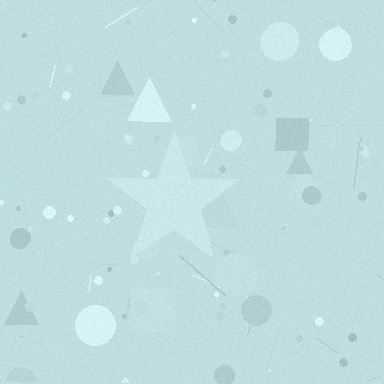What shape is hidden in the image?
A star is hidden in the image.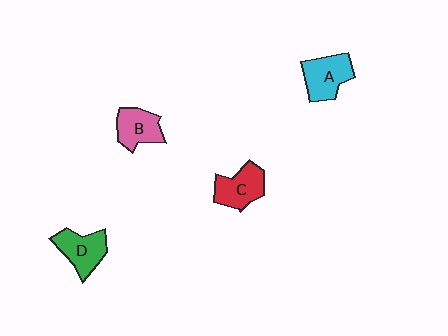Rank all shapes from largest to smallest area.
From largest to smallest: A (cyan), D (green), C (red), B (pink).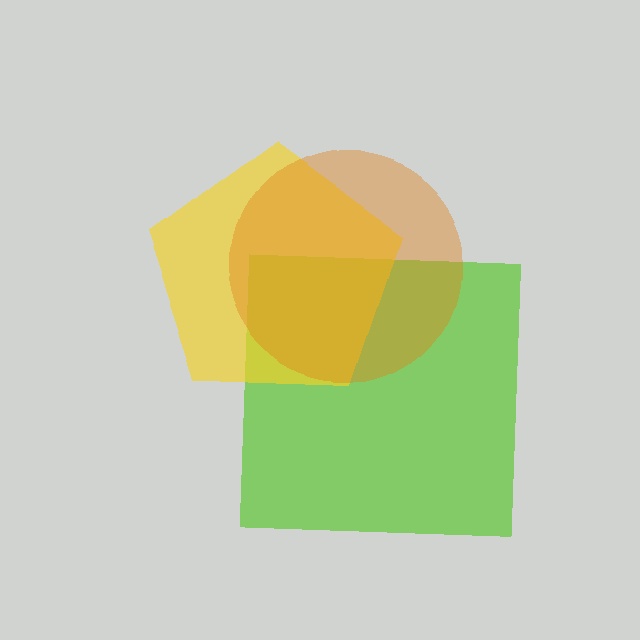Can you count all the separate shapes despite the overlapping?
Yes, there are 3 separate shapes.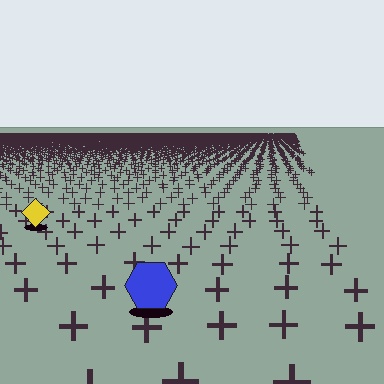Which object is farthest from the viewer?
The yellow diamond is farthest from the viewer. It appears smaller and the ground texture around it is denser.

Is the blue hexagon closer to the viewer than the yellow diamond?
Yes. The blue hexagon is closer — you can tell from the texture gradient: the ground texture is coarser near it.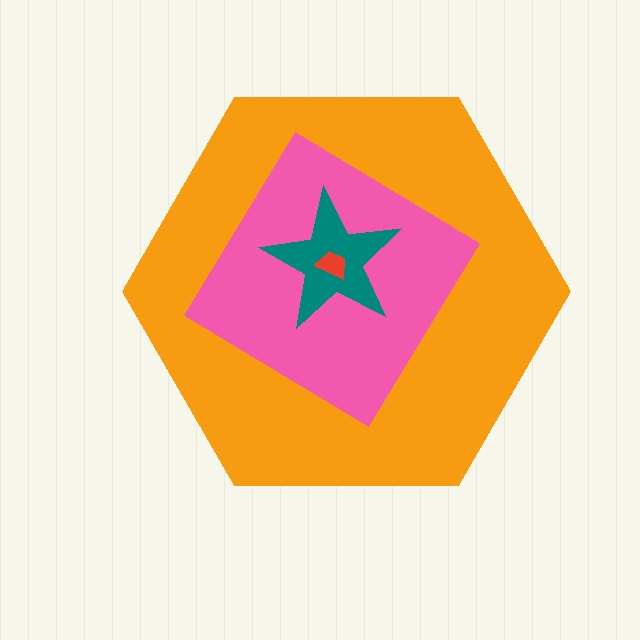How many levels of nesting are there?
4.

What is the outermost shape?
The orange hexagon.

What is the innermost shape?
The red trapezoid.